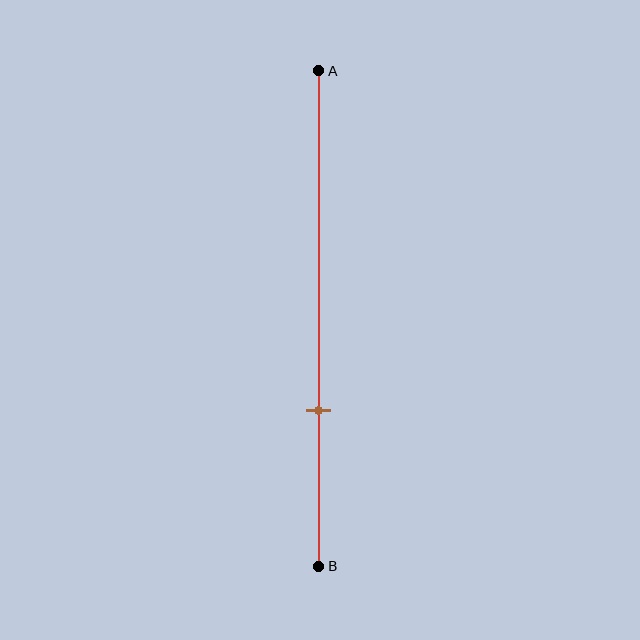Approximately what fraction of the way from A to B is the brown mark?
The brown mark is approximately 70% of the way from A to B.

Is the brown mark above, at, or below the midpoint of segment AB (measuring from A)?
The brown mark is below the midpoint of segment AB.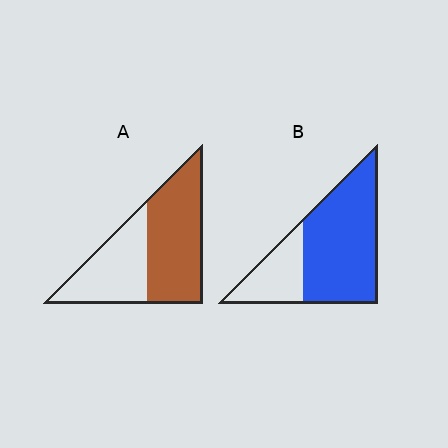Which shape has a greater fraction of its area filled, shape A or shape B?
Shape B.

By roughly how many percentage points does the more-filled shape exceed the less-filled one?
By roughly 15 percentage points (B over A).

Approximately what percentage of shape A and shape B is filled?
A is approximately 60% and B is approximately 70%.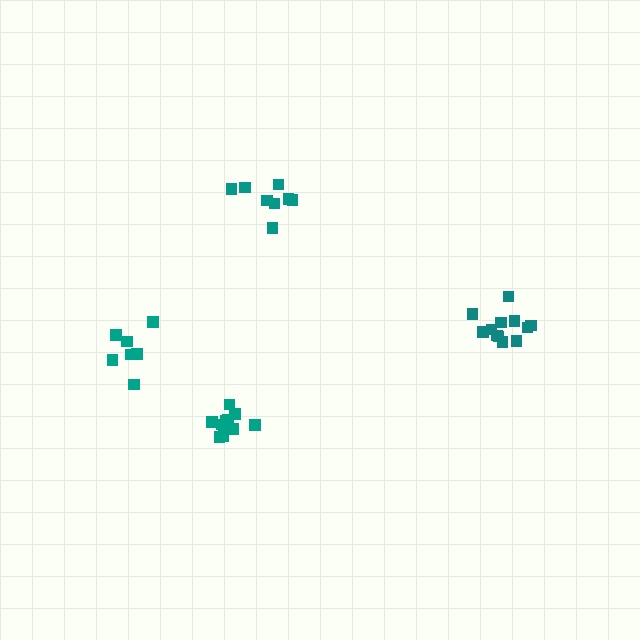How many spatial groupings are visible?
There are 4 spatial groupings.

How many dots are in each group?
Group 1: 8 dots, Group 2: 11 dots, Group 3: 12 dots, Group 4: 7 dots (38 total).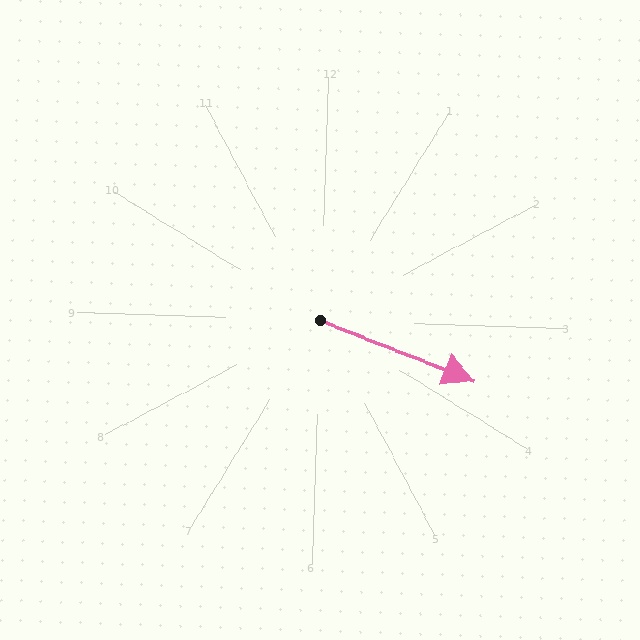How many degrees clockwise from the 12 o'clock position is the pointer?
Approximately 110 degrees.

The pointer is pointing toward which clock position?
Roughly 4 o'clock.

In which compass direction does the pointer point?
East.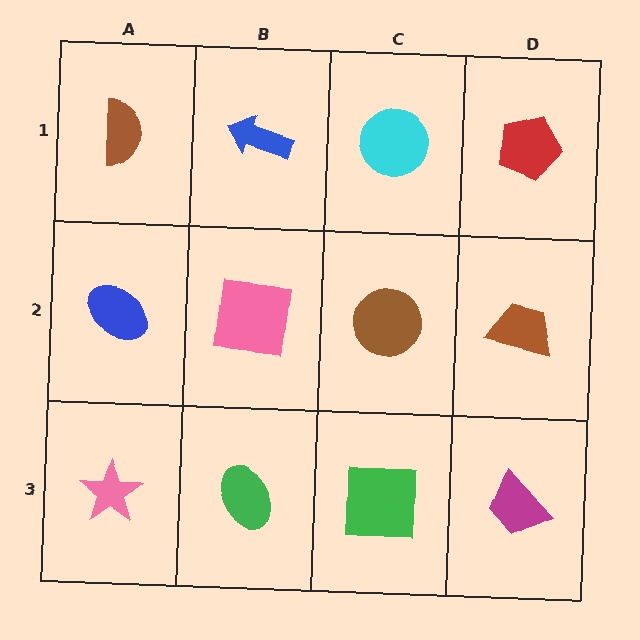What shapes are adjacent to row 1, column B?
A pink square (row 2, column B), a brown semicircle (row 1, column A), a cyan circle (row 1, column C).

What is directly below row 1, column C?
A brown circle.